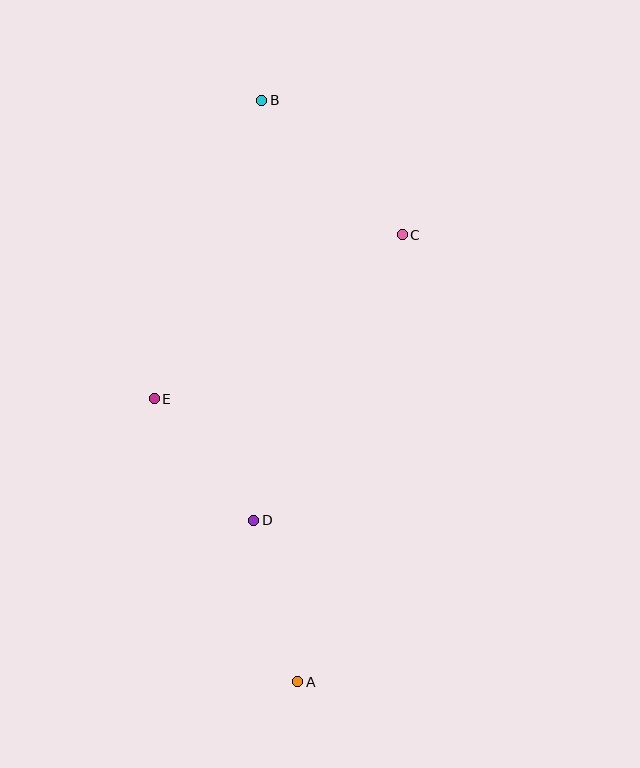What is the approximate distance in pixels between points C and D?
The distance between C and D is approximately 322 pixels.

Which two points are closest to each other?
Points D and E are closest to each other.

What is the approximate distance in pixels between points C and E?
The distance between C and E is approximately 297 pixels.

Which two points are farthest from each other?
Points A and B are farthest from each other.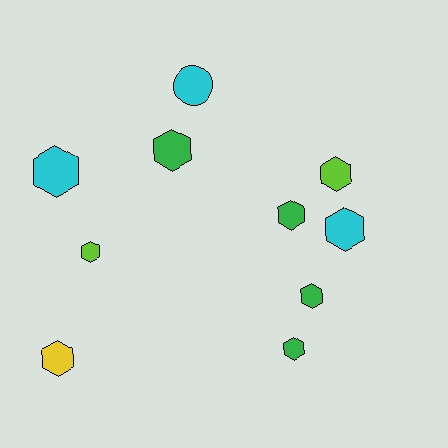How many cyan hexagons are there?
There are 2 cyan hexagons.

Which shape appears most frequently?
Hexagon, with 9 objects.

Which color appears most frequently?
Green, with 4 objects.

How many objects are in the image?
There are 10 objects.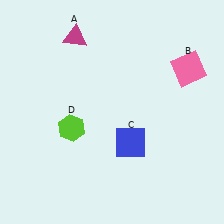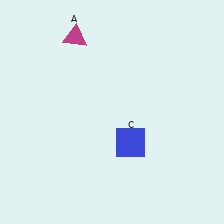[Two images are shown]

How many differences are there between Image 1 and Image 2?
There are 2 differences between the two images.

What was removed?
The lime hexagon (D), the pink square (B) were removed in Image 2.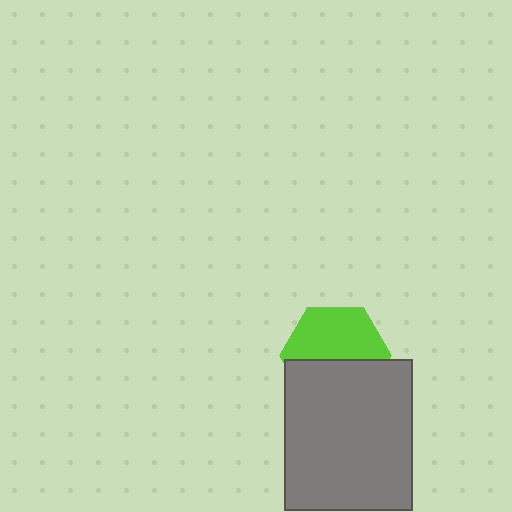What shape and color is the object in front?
The object in front is a gray rectangle.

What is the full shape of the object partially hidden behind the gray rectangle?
The partially hidden object is a lime hexagon.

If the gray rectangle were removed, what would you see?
You would see the complete lime hexagon.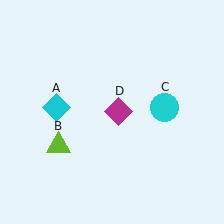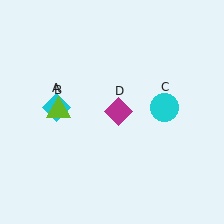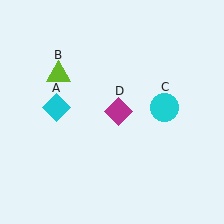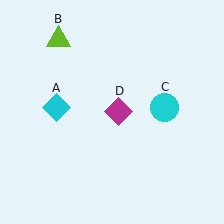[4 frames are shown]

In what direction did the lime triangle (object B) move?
The lime triangle (object B) moved up.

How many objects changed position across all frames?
1 object changed position: lime triangle (object B).